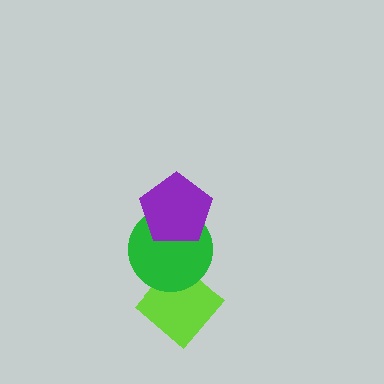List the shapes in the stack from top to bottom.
From top to bottom: the purple pentagon, the green circle, the lime diamond.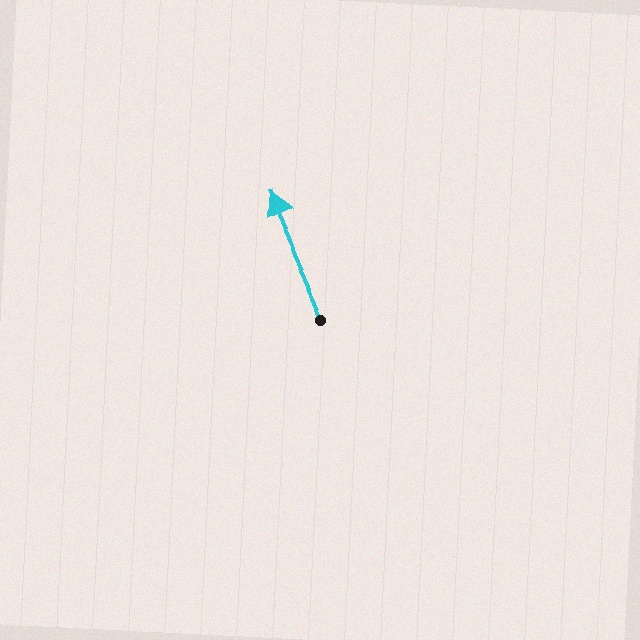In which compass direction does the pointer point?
Northwest.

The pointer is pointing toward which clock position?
Roughly 11 o'clock.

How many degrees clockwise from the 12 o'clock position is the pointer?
Approximately 337 degrees.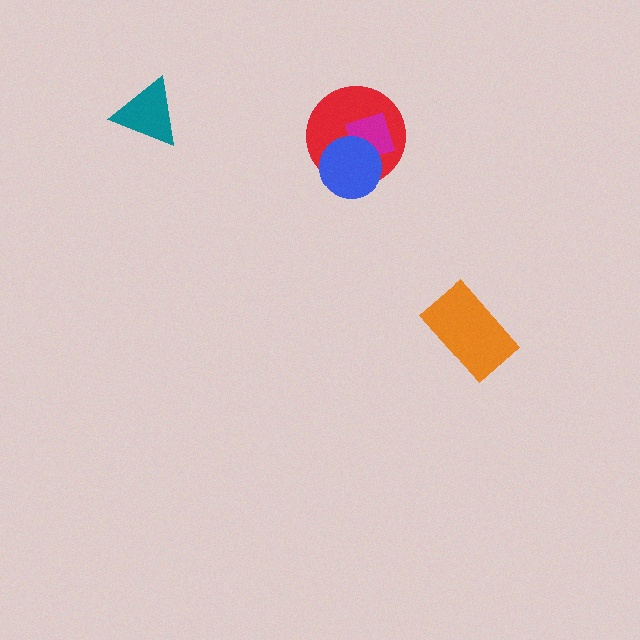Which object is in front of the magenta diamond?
The blue circle is in front of the magenta diamond.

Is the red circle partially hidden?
Yes, it is partially covered by another shape.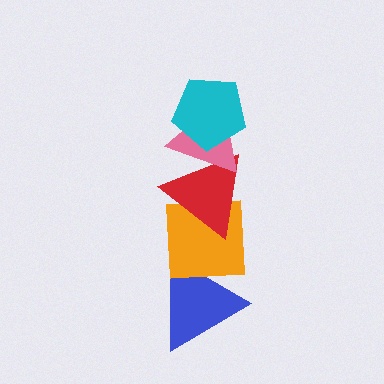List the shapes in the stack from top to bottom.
From top to bottom: the cyan pentagon, the pink triangle, the red triangle, the orange square, the blue triangle.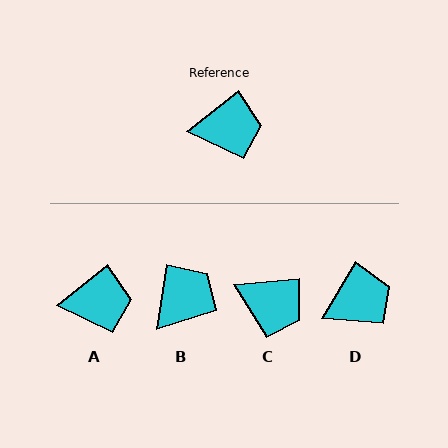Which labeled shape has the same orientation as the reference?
A.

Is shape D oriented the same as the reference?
No, it is off by about 20 degrees.